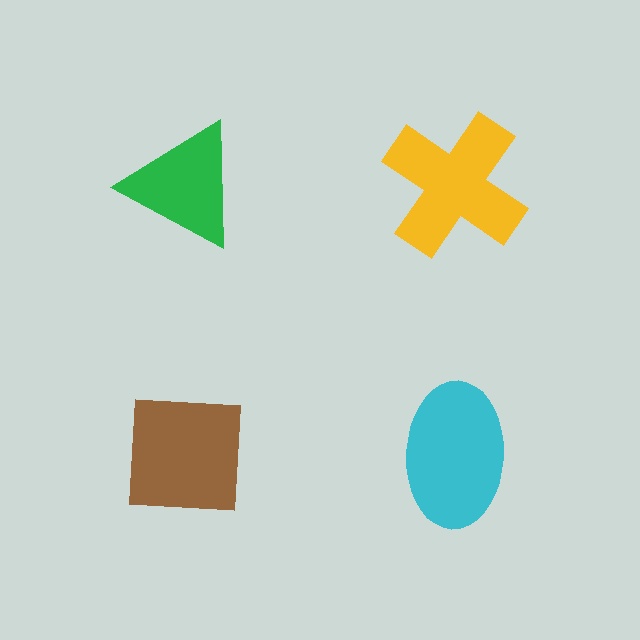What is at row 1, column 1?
A green triangle.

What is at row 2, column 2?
A cyan ellipse.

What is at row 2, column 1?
A brown square.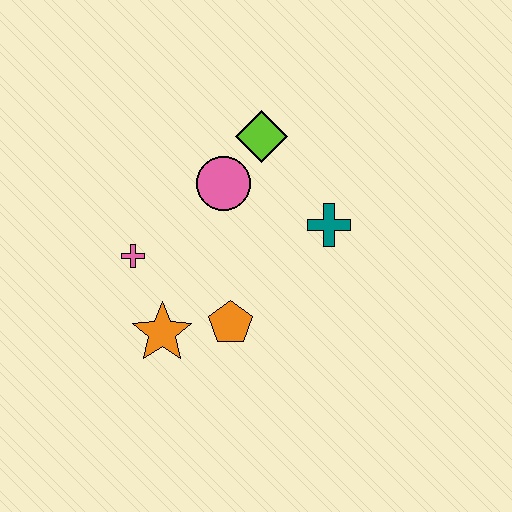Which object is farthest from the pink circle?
The orange star is farthest from the pink circle.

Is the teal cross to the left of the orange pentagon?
No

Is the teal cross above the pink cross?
Yes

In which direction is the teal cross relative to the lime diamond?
The teal cross is below the lime diamond.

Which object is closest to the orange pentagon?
The orange star is closest to the orange pentagon.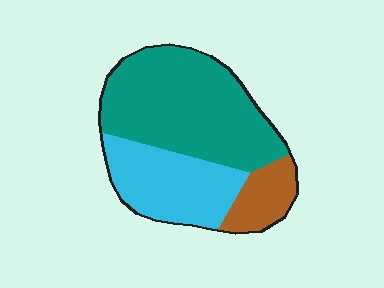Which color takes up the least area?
Brown, at roughly 15%.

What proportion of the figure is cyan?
Cyan takes up between a sixth and a third of the figure.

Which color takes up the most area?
Teal, at roughly 55%.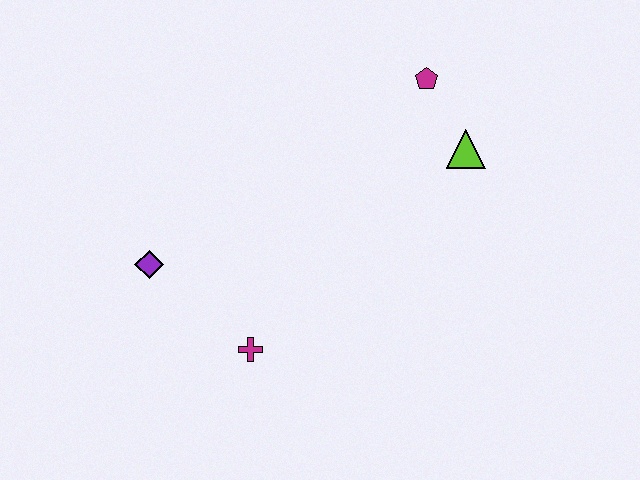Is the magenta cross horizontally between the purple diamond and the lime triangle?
Yes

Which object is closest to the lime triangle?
The magenta pentagon is closest to the lime triangle.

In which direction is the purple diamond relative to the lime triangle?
The purple diamond is to the left of the lime triangle.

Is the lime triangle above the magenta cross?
Yes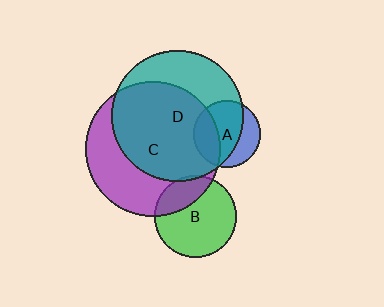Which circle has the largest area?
Circle C (purple).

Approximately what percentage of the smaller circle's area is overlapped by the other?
Approximately 5%.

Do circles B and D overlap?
Yes.